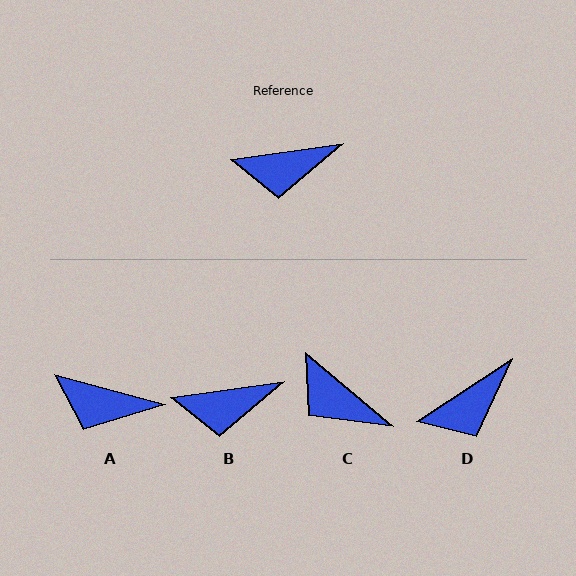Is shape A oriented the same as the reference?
No, it is off by about 24 degrees.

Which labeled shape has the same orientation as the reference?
B.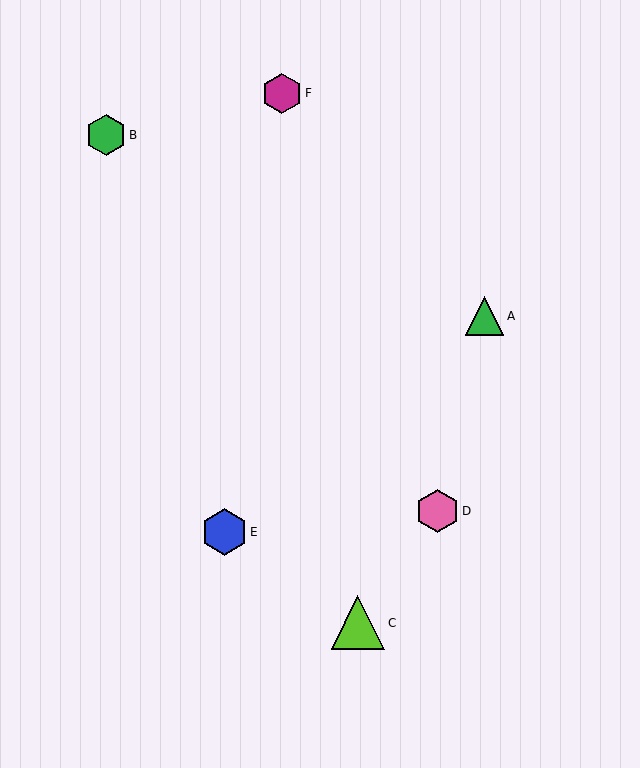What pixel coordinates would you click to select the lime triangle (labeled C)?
Click at (358, 623) to select the lime triangle C.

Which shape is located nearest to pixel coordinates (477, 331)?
The green triangle (labeled A) at (485, 316) is nearest to that location.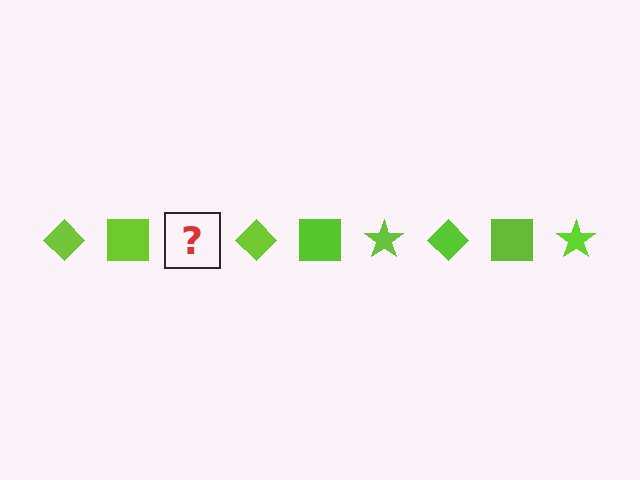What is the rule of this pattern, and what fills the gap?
The rule is that the pattern cycles through diamond, square, star shapes in lime. The gap should be filled with a lime star.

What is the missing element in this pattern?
The missing element is a lime star.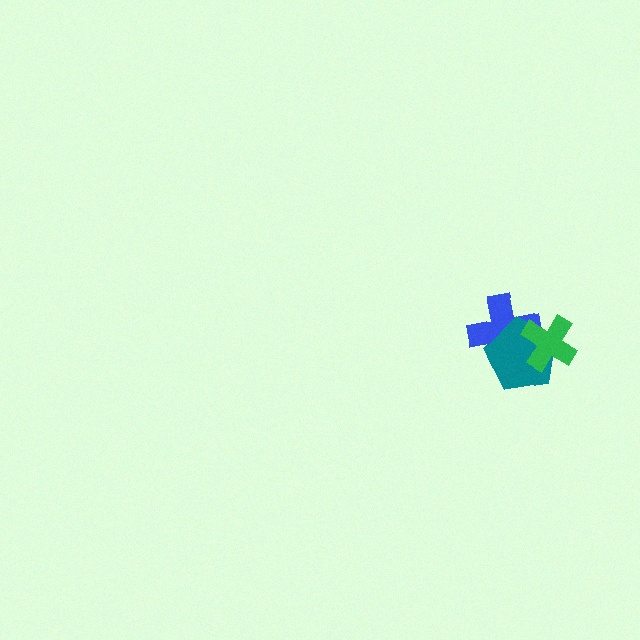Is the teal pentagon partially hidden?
Yes, it is partially covered by another shape.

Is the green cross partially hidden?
No, no other shape covers it.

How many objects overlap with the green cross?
2 objects overlap with the green cross.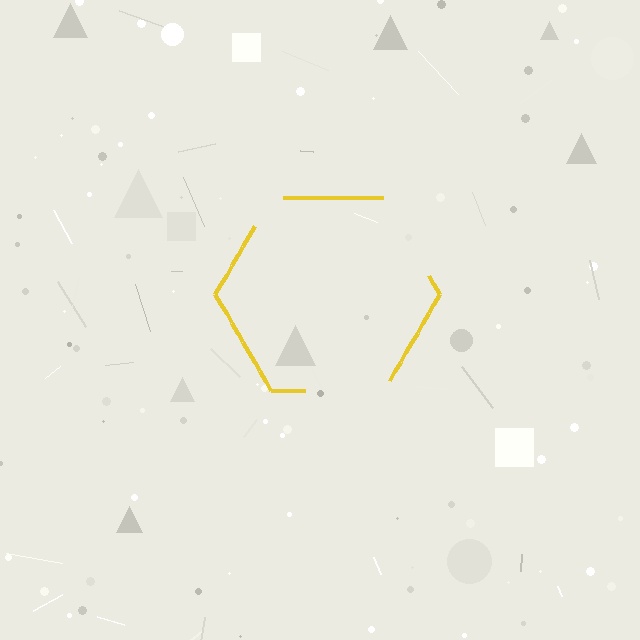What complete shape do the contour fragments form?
The contour fragments form a hexagon.